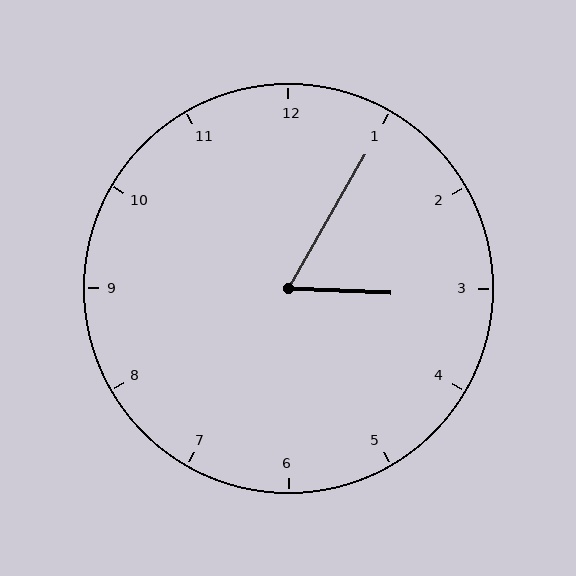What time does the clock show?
3:05.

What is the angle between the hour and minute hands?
Approximately 62 degrees.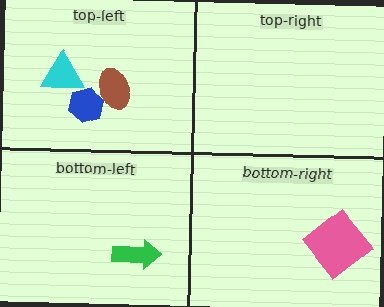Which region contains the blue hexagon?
The top-left region.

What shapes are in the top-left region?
The cyan triangle, the brown ellipse, the blue hexagon.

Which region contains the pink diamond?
The bottom-right region.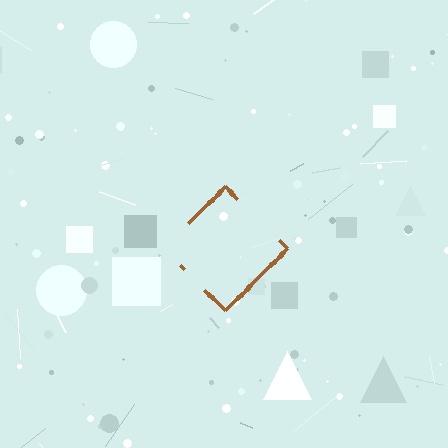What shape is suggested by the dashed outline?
The dashed outline suggests a diamond.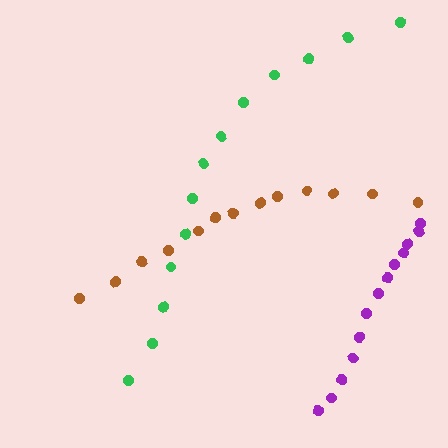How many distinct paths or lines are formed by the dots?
There are 3 distinct paths.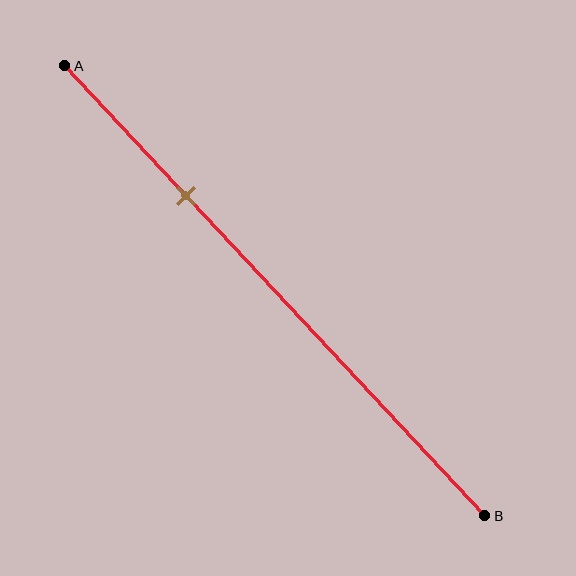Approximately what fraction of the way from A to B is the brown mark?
The brown mark is approximately 30% of the way from A to B.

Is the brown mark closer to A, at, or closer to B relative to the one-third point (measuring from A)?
The brown mark is closer to point A than the one-third point of segment AB.